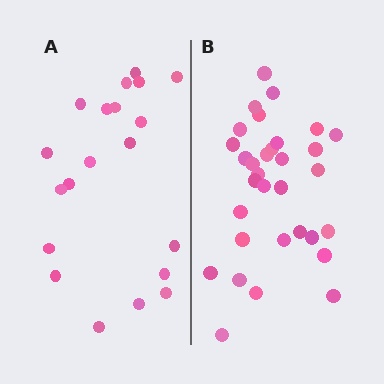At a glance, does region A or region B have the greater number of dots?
Region B (the right region) has more dots.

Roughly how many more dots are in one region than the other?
Region B has roughly 12 or so more dots than region A.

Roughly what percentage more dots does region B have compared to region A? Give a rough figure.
About 60% more.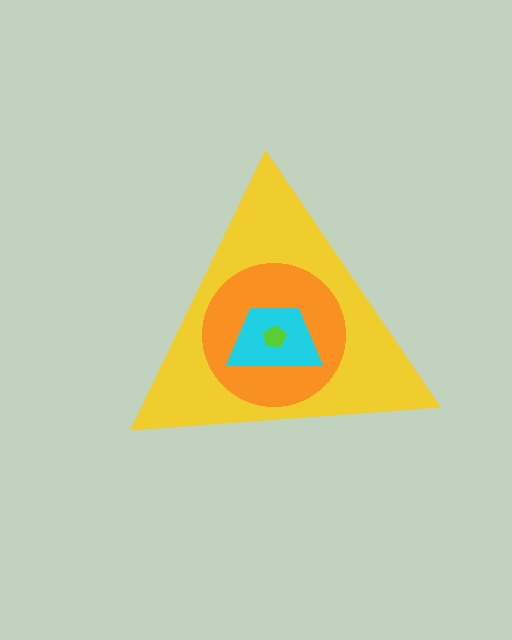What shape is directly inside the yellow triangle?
The orange circle.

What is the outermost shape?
The yellow triangle.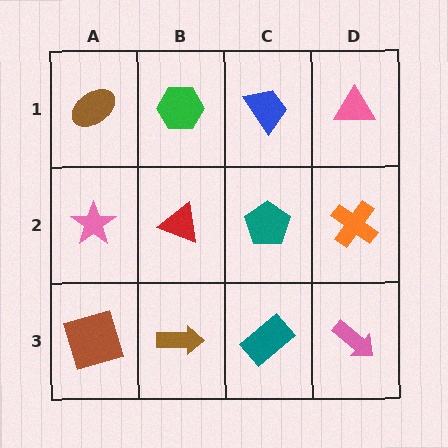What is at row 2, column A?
A pink star.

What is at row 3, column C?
A teal rectangle.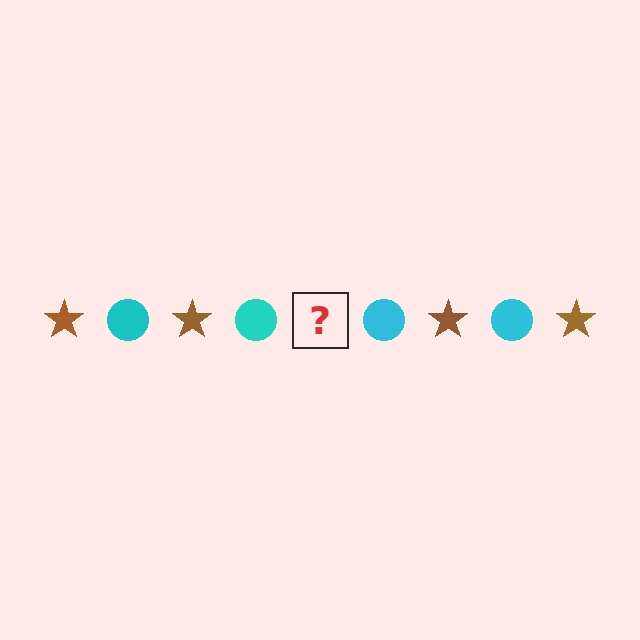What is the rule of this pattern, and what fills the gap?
The rule is that the pattern alternates between brown star and cyan circle. The gap should be filled with a brown star.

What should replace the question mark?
The question mark should be replaced with a brown star.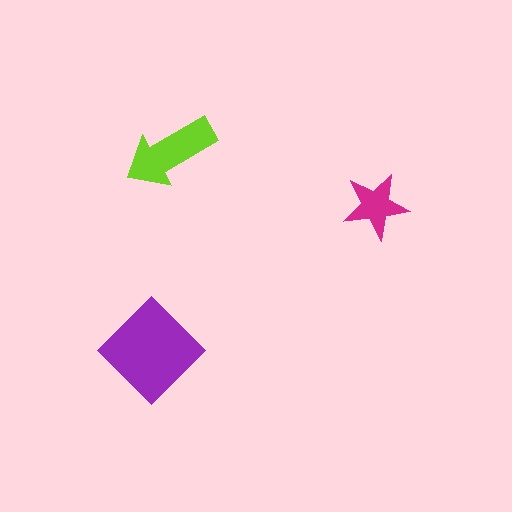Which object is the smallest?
The magenta star.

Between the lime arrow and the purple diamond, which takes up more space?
The purple diamond.